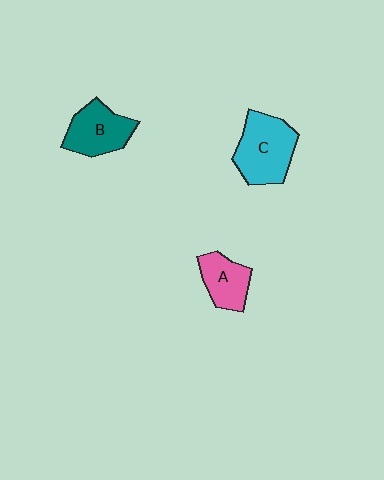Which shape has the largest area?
Shape C (cyan).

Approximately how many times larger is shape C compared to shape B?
Approximately 1.3 times.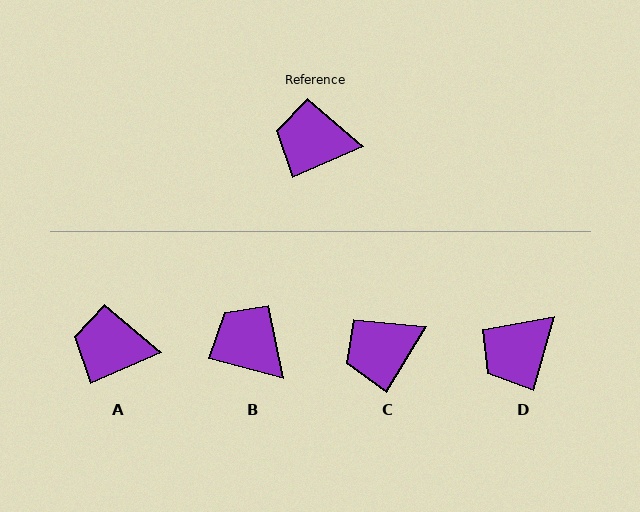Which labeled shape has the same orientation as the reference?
A.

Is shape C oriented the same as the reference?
No, it is off by about 35 degrees.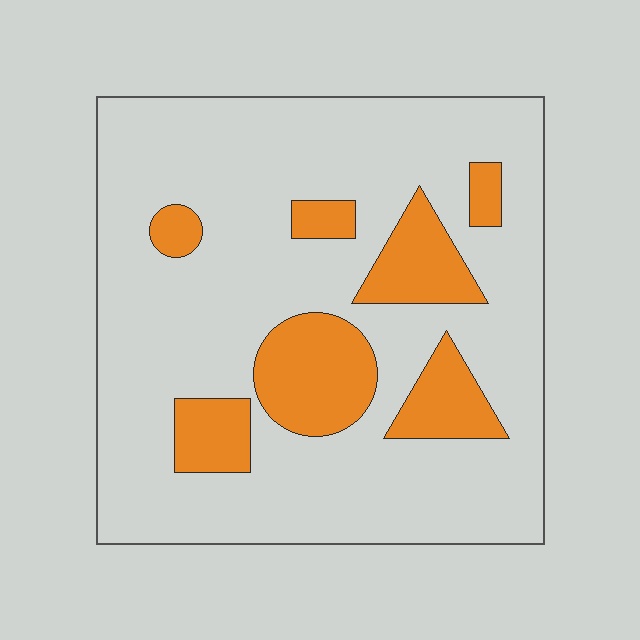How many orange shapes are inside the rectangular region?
7.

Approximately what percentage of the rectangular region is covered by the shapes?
Approximately 20%.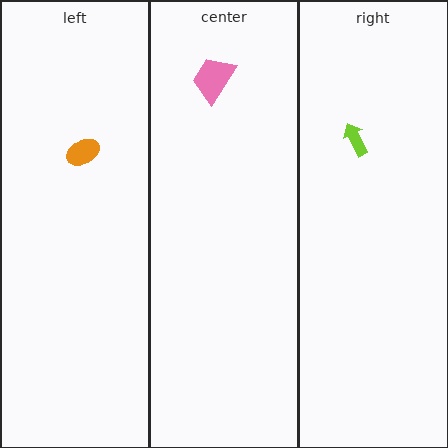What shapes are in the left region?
The orange ellipse.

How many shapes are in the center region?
1.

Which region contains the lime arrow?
The right region.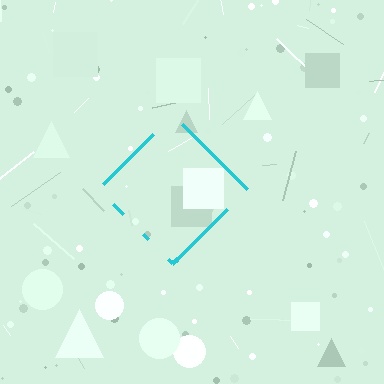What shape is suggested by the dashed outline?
The dashed outline suggests a diamond.